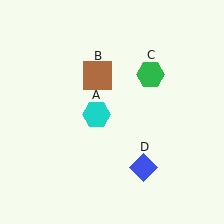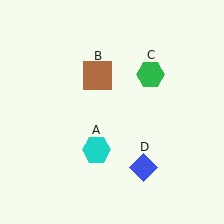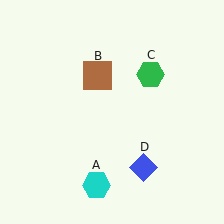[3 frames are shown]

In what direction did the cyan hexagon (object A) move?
The cyan hexagon (object A) moved down.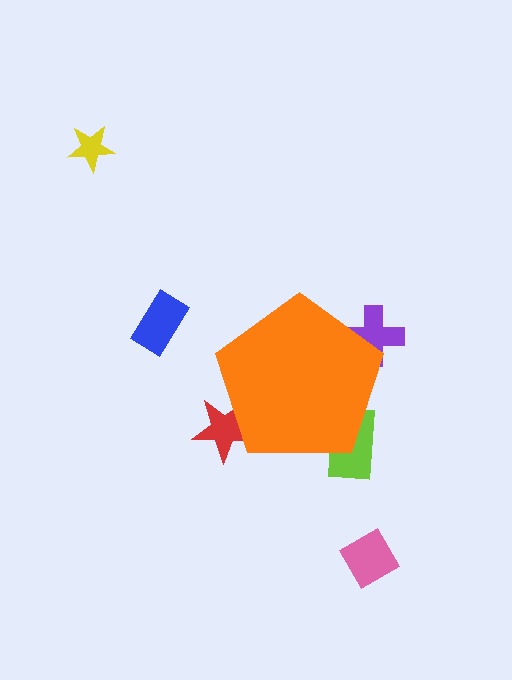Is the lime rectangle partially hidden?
Yes, the lime rectangle is partially hidden behind the orange pentagon.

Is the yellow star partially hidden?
No, the yellow star is fully visible.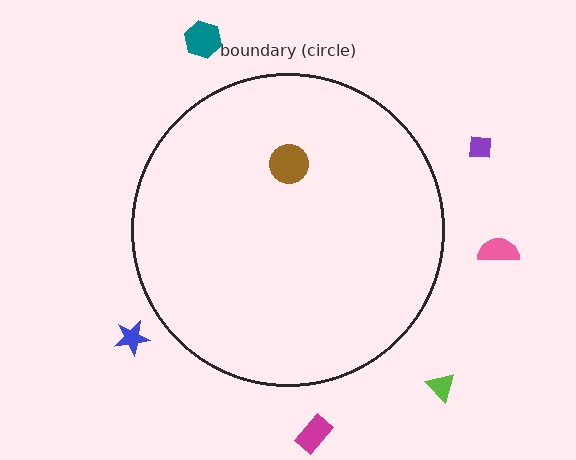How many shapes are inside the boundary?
1 inside, 6 outside.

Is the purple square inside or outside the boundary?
Outside.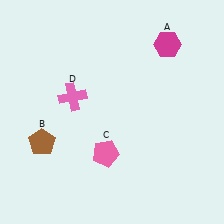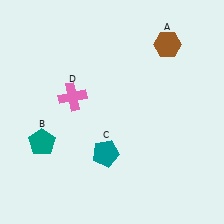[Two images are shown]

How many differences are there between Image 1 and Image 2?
There are 3 differences between the two images.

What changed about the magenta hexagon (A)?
In Image 1, A is magenta. In Image 2, it changed to brown.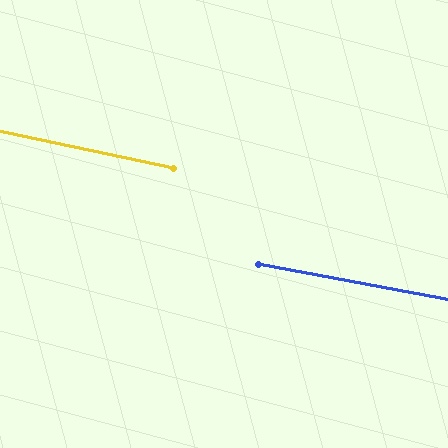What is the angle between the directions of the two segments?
Approximately 1 degree.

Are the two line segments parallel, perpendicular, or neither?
Parallel — their directions differ by only 1.3°.